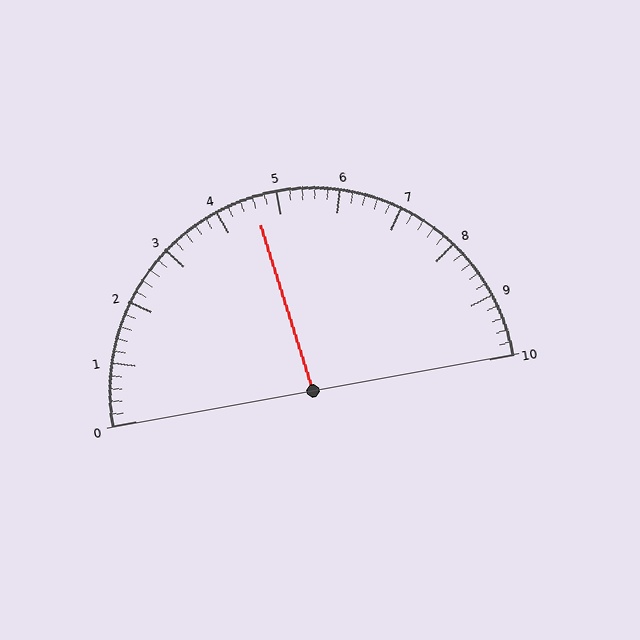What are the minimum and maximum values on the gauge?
The gauge ranges from 0 to 10.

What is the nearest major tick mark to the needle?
The nearest major tick mark is 5.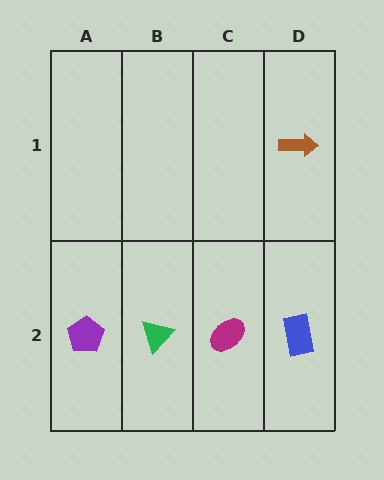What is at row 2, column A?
A purple pentagon.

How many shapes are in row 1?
1 shape.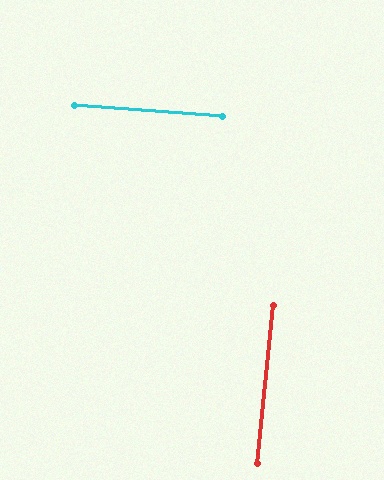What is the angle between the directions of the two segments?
Approximately 88 degrees.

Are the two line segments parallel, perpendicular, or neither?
Perpendicular — they meet at approximately 88°.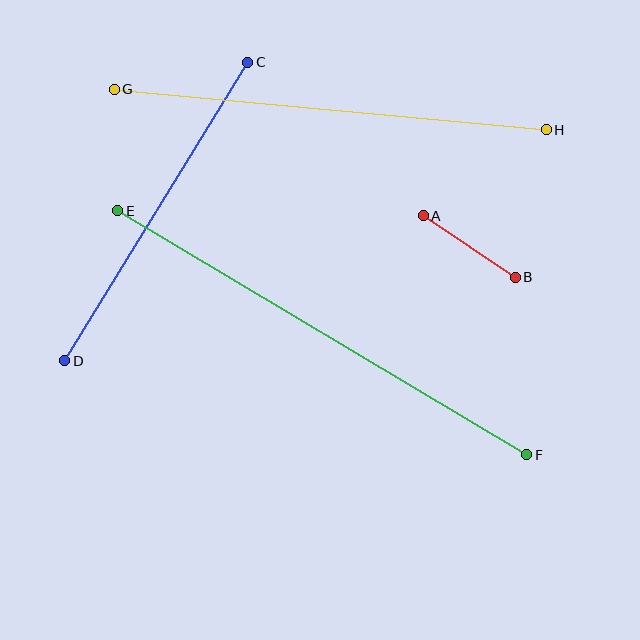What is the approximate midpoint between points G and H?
The midpoint is at approximately (330, 110) pixels.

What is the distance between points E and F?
The distance is approximately 476 pixels.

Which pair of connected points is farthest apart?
Points E and F are farthest apart.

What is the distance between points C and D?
The distance is approximately 350 pixels.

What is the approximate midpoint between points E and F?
The midpoint is at approximately (322, 333) pixels.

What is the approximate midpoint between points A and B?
The midpoint is at approximately (469, 247) pixels.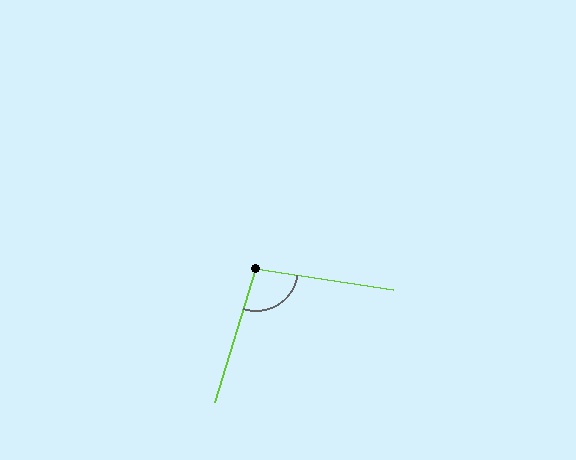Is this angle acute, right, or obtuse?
It is obtuse.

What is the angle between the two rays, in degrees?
Approximately 98 degrees.